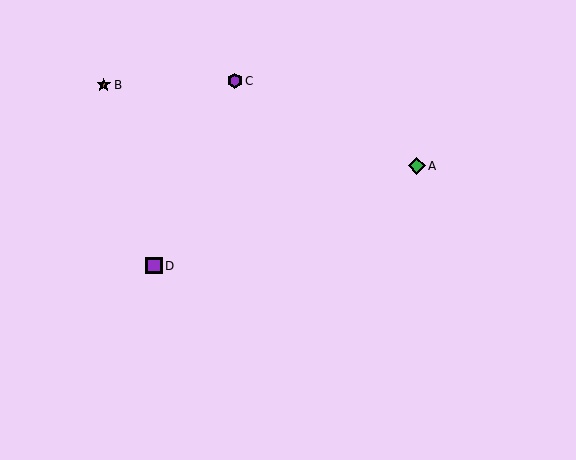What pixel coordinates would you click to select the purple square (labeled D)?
Click at (154, 266) to select the purple square D.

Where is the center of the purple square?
The center of the purple square is at (154, 266).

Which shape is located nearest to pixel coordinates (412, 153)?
The green diamond (labeled A) at (417, 166) is nearest to that location.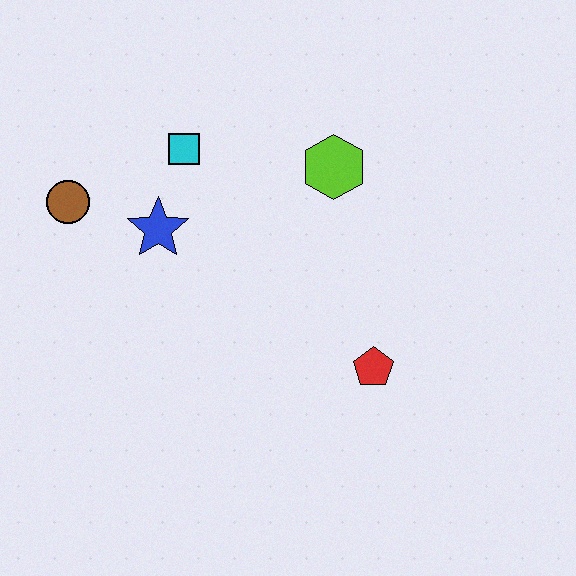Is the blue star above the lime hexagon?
No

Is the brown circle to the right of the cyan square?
No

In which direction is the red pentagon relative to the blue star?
The red pentagon is to the right of the blue star.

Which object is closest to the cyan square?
The blue star is closest to the cyan square.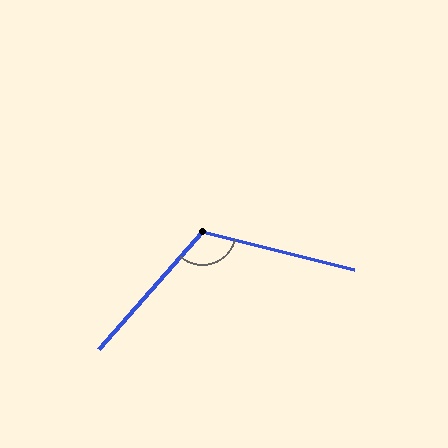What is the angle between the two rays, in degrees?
Approximately 118 degrees.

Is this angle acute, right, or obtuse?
It is obtuse.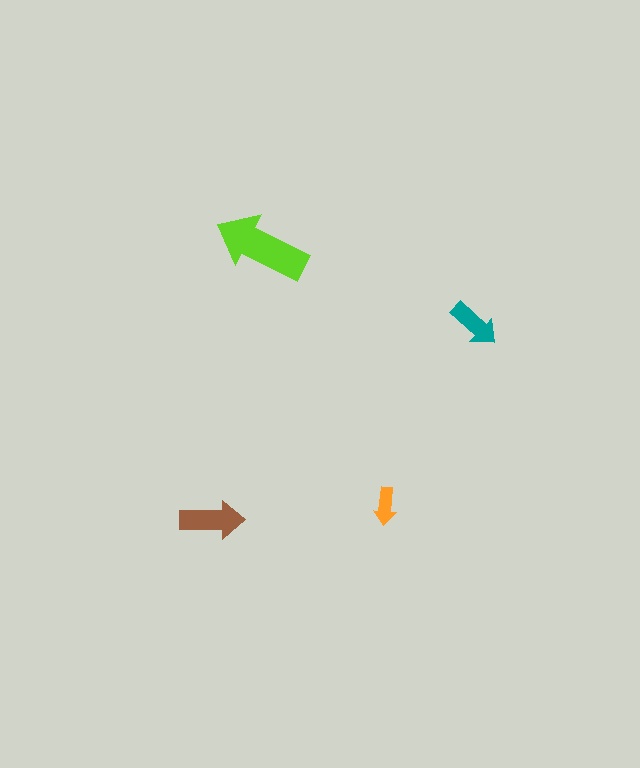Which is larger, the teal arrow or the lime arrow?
The lime one.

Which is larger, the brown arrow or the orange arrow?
The brown one.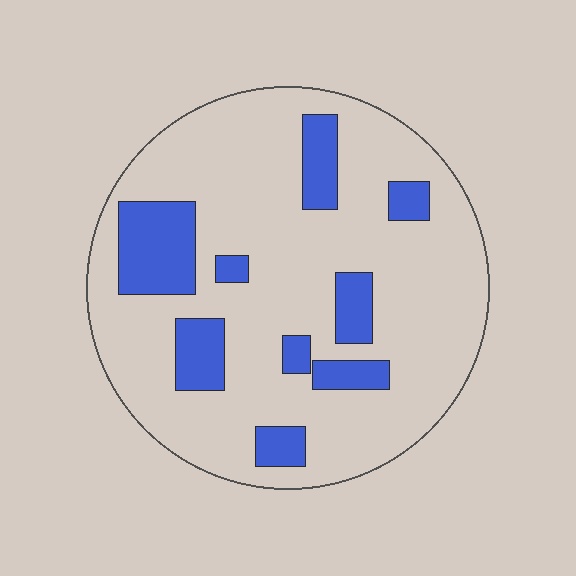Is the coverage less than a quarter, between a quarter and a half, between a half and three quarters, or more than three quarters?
Less than a quarter.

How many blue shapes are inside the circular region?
9.